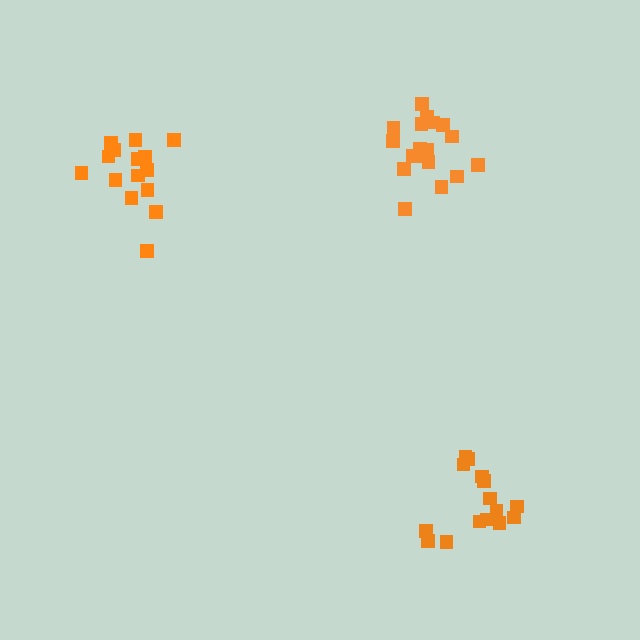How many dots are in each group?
Group 1: 18 dots, Group 2: 15 dots, Group 3: 16 dots (49 total).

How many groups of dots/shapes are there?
There are 3 groups.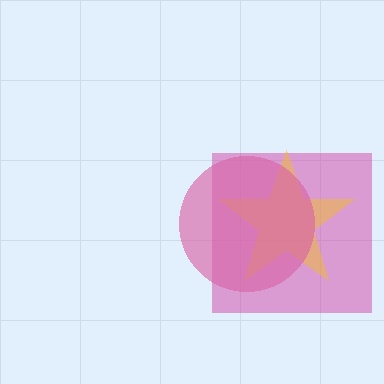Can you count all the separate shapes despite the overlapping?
Yes, there are 3 separate shapes.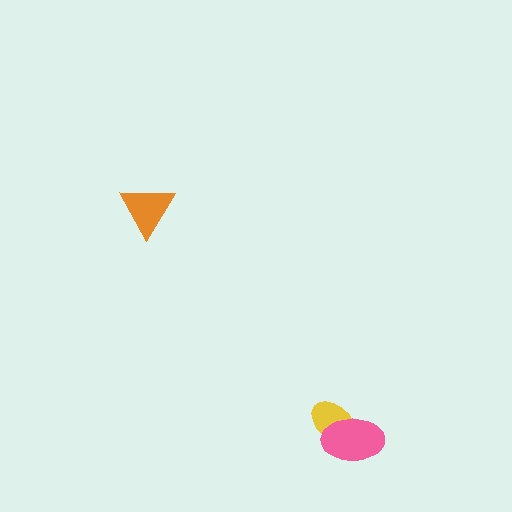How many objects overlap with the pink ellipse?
1 object overlaps with the pink ellipse.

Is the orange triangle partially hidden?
No, no other shape covers it.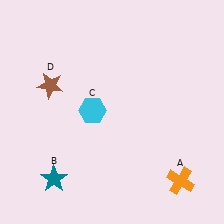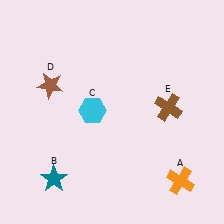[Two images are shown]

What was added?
A brown cross (E) was added in Image 2.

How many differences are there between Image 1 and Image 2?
There is 1 difference between the two images.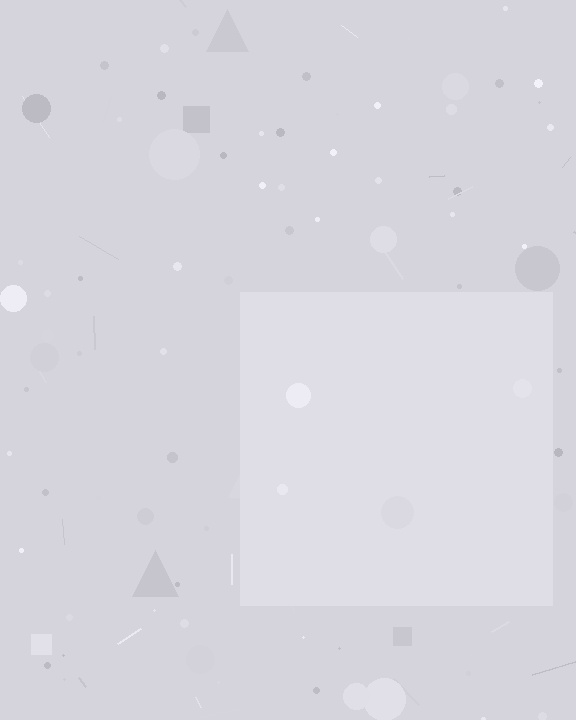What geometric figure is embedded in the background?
A square is embedded in the background.